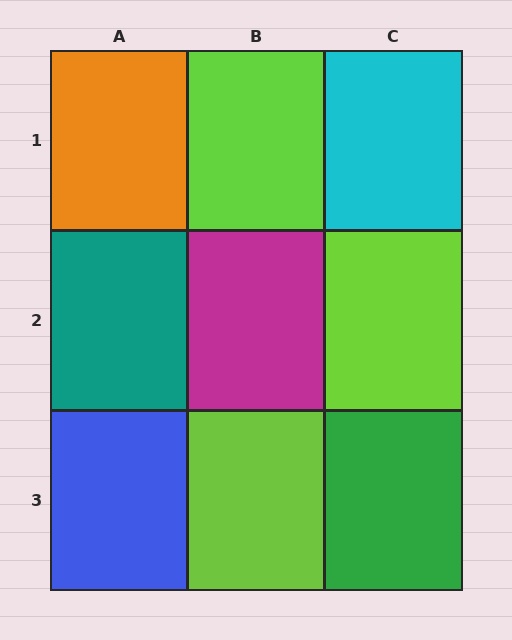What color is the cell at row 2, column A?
Teal.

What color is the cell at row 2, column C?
Lime.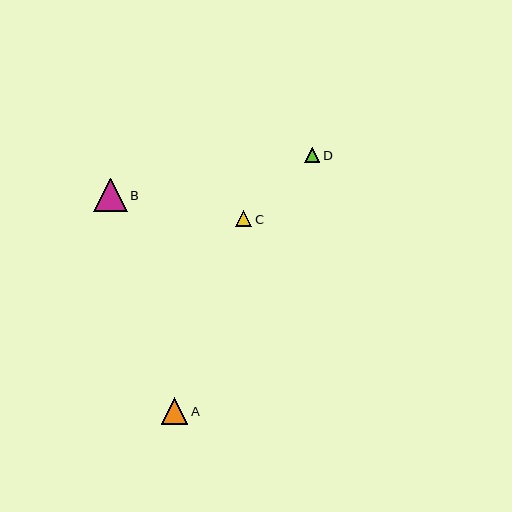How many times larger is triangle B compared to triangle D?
Triangle B is approximately 2.2 times the size of triangle D.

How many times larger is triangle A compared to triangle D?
Triangle A is approximately 1.8 times the size of triangle D.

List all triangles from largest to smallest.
From largest to smallest: B, A, C, D.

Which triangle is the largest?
Triangle B is the largest with a size of approximately 33 pixels.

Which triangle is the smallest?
Triangle D is the smallest with a size of approximately 15 pixels.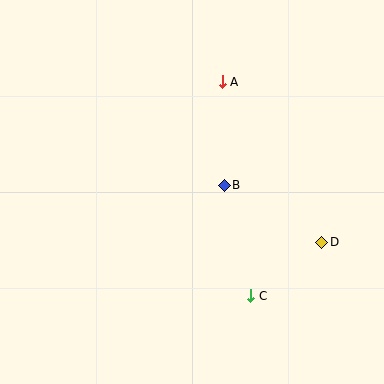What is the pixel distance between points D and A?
The distance between D and A is 189 pixels.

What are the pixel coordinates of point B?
Point B is at (224, 185).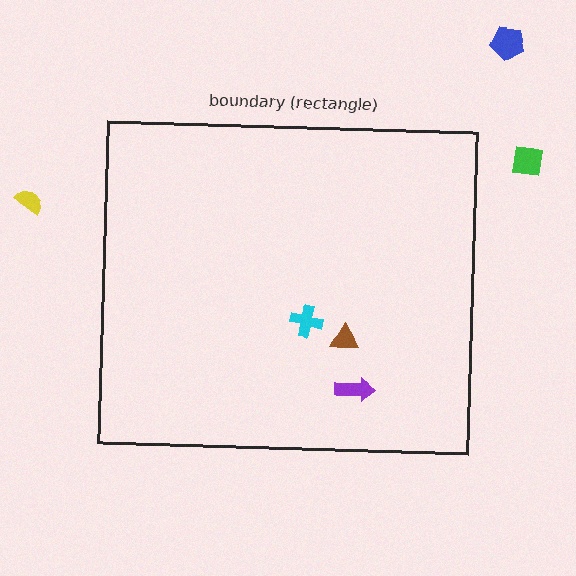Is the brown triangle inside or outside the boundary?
Inside.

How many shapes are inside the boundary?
3 inside, 3 outside.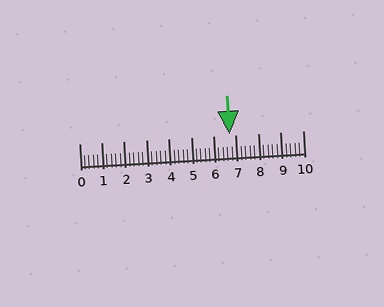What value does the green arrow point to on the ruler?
The green arrow points to approximately 6.7.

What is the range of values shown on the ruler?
The ruler shows values from 0 to 10.